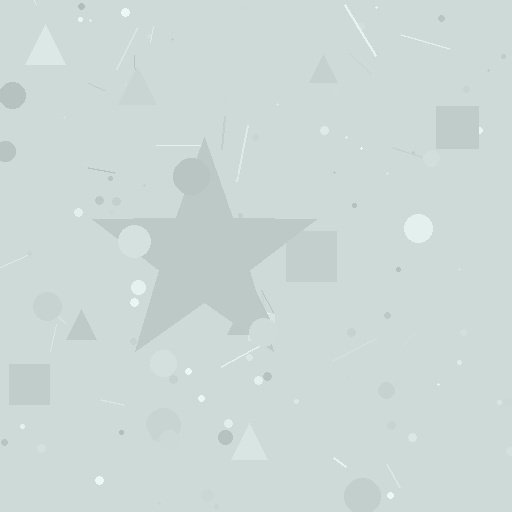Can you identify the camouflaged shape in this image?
The camouflaged shape is a star.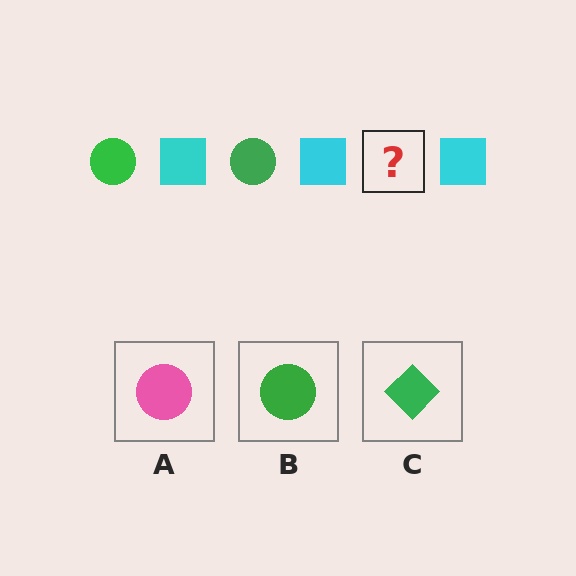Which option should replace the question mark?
Option B.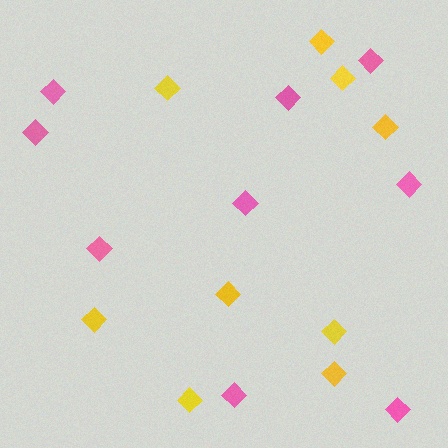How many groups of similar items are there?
There are 2 groups: one group of yellow diamonds (9) and one group of pink diamonds (9).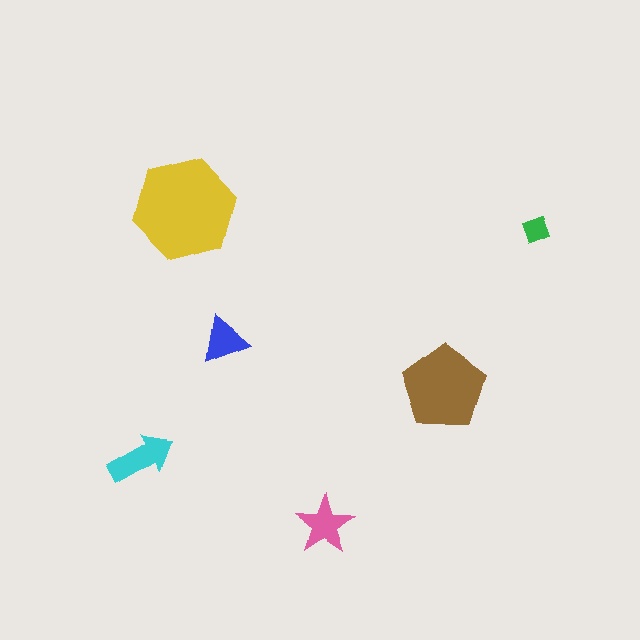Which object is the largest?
The yellow hexagon.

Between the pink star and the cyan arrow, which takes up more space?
The cyan arrow.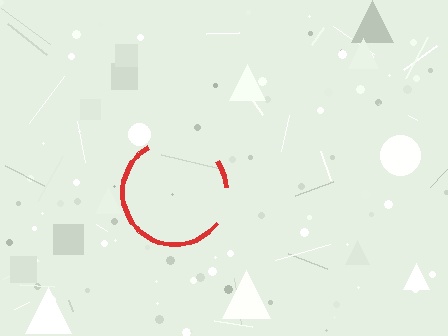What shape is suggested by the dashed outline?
The dashed outline suggests a circle.